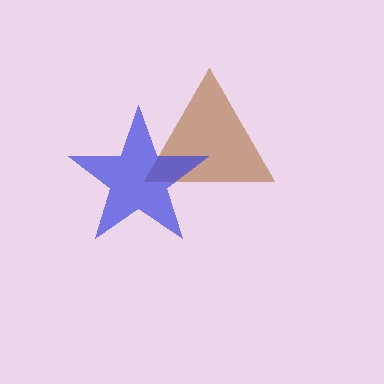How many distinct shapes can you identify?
There are 2 distinct shapes: a brown triangle, a blue star.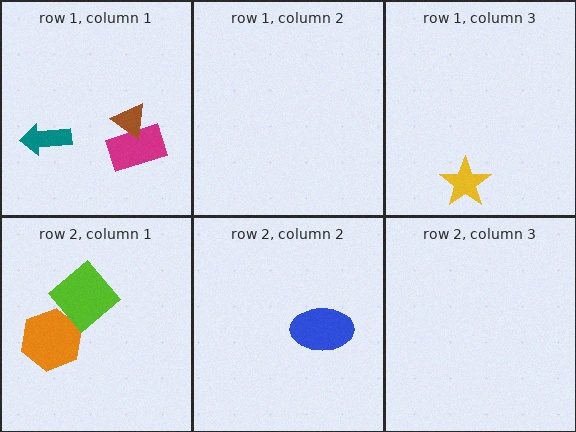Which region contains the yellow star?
The row 1, column 3 region.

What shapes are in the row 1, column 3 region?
The yellow star.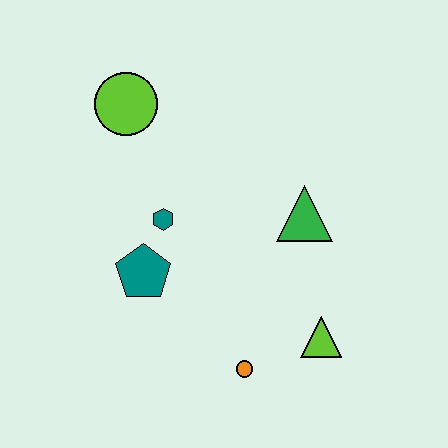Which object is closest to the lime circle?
The teal hexagon is closest to the lime circle.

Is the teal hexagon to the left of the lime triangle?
Yes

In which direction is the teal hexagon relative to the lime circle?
The teal hexagon is below the lime circle.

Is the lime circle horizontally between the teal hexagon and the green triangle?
No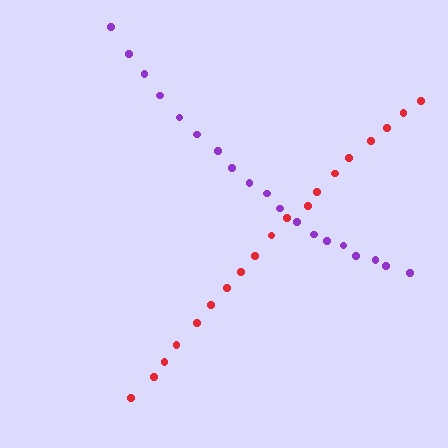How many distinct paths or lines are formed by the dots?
There are 2 distinct paths.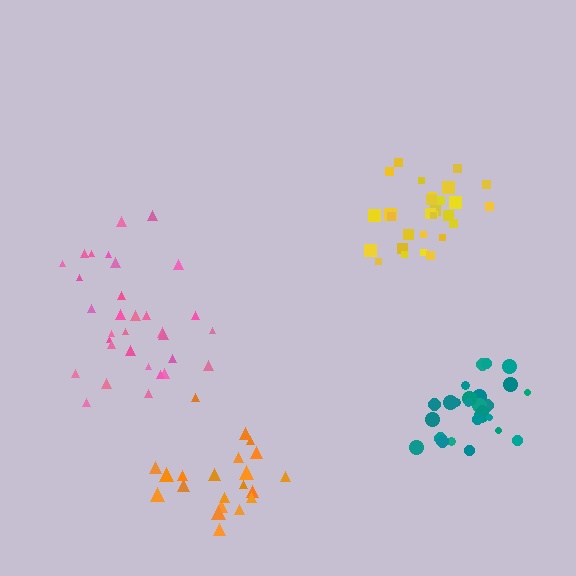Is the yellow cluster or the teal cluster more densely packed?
Yellow.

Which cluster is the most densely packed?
Yellow.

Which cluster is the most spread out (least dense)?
Orange.